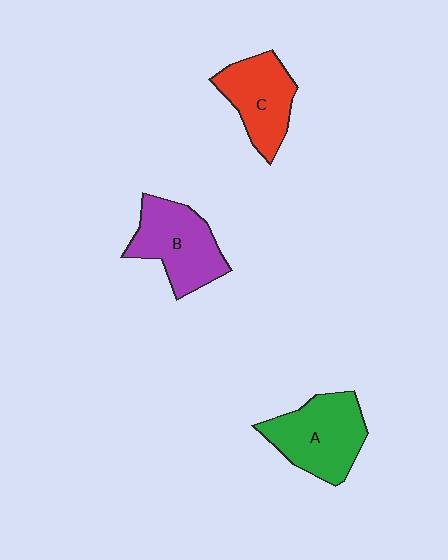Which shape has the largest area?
Shape A (green).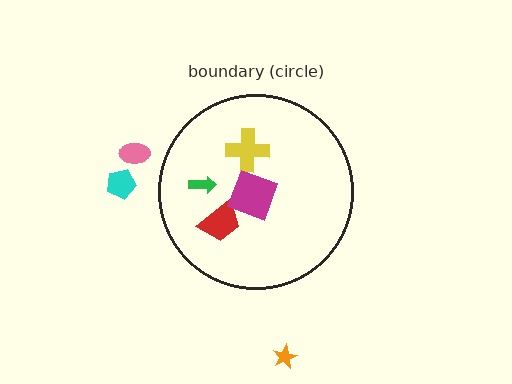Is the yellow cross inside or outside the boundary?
Inside.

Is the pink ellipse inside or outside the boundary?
Outside.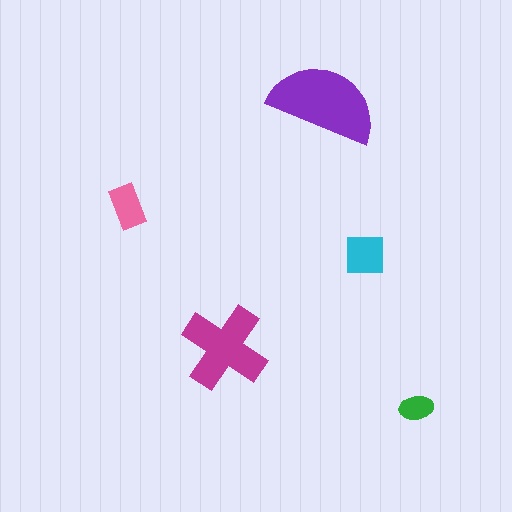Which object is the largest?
The purple semicircle.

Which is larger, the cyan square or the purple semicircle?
The purple semicircle.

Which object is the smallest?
The green ellipse.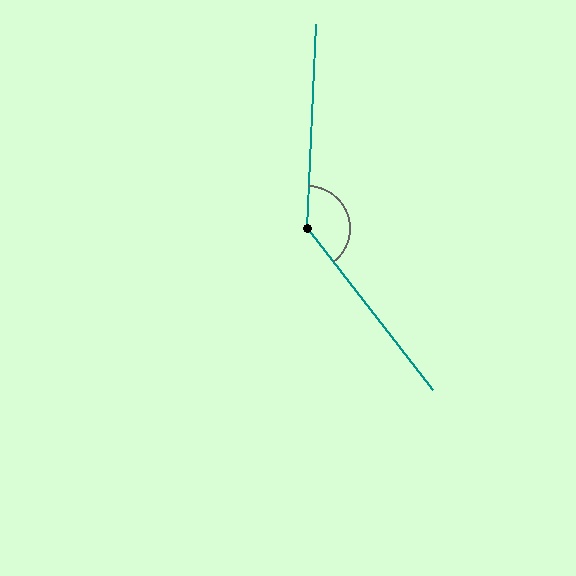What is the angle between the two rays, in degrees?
Approximately 139 degrees.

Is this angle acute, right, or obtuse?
It is obtuse.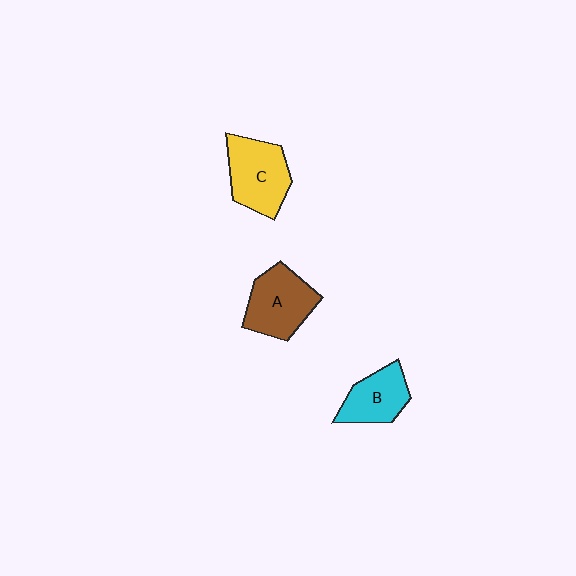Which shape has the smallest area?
Shape B (cyan).